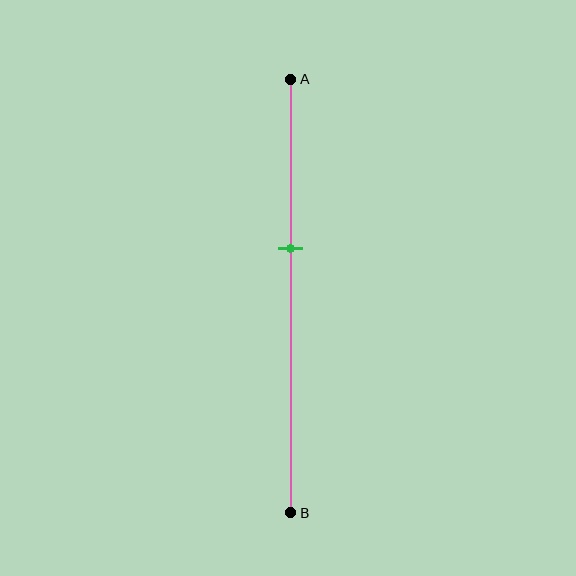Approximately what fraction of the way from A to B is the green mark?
The green mark is approximately 40% of the way from A to B.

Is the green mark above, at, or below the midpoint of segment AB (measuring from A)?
The green mark is above the midpoint of segment AB.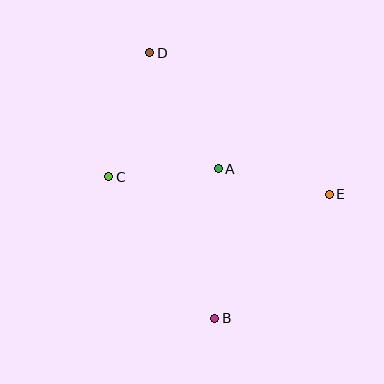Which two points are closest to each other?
Points A and C are closest to each other.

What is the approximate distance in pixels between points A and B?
The distance between A and B is approximately 150 pixels.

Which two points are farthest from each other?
Points B and D are farthest from each other.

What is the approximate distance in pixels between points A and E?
The distance between A and E is approximately 114 pixels.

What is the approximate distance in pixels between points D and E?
The distance between D and E is approximately 228 pixels.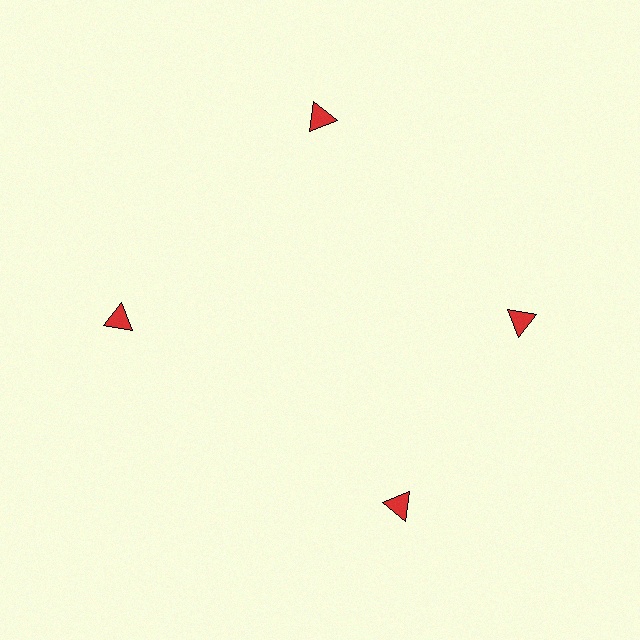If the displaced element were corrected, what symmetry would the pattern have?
It would have 4-fold rotational symmetry — the pattern would map onto itself every 90 degrees.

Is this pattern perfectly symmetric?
No. The 4 red triangles are arranged in a ring, but one element near the 6 o'clock position is rotated out of alignment along the ring, breaking the 4-fold rotational symmetry.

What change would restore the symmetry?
The symmetry would be restored by rotating it back into even spacing with its neighbors so that all 4 triangles sit at equal angles and equal distance from the center.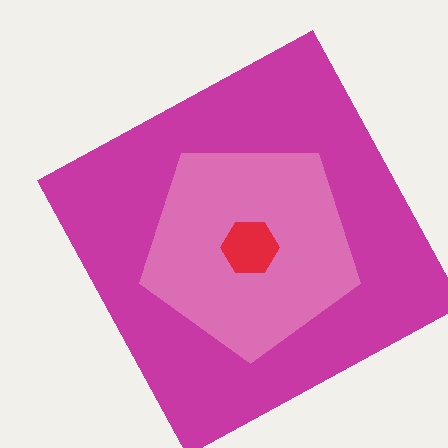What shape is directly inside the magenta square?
The pink pentagon.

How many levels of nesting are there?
3.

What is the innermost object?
The red hexagon.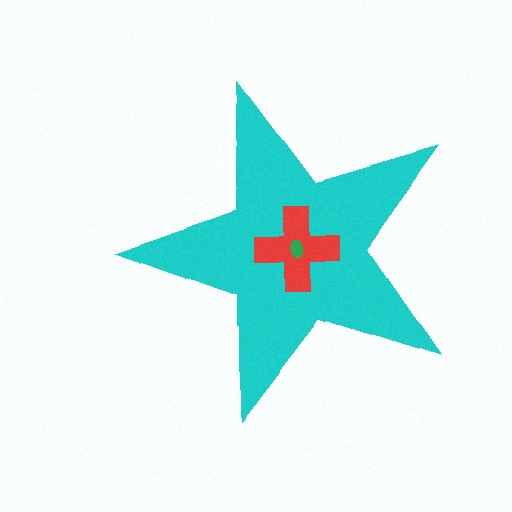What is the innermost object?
The green ellipse.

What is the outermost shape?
The cyan star.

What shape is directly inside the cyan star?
The red cross.